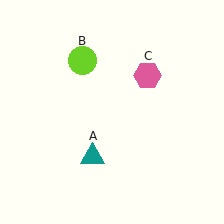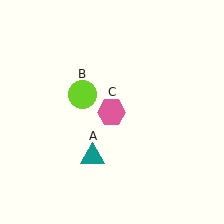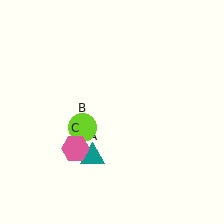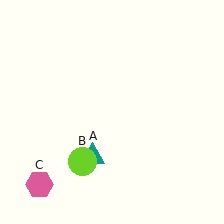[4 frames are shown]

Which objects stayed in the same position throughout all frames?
Teal triangle (object A) remained stationary.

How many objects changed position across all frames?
2 objects changed position: lime circle (object B), pink hexagon (object C).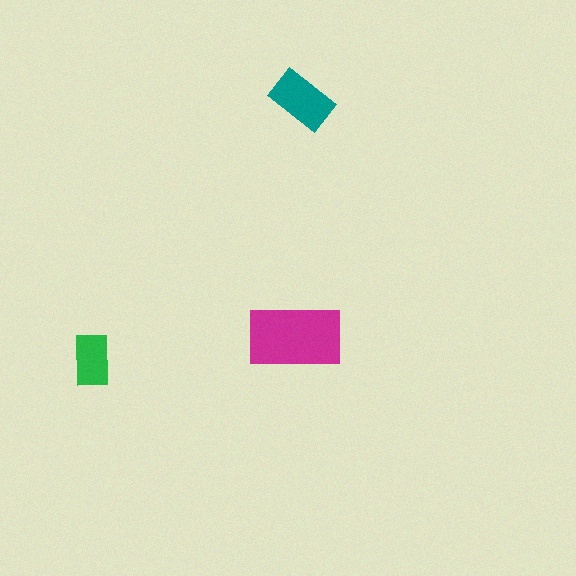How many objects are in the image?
There are 3 objects in the image.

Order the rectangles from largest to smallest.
the magenta one, the teal one, the green one.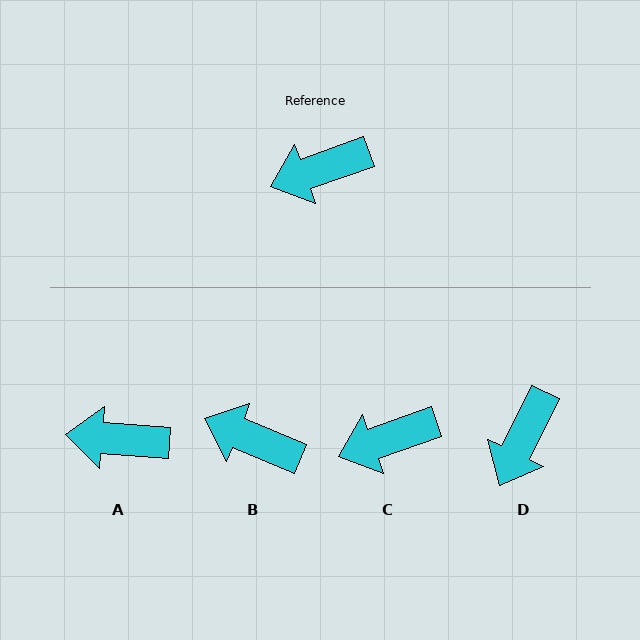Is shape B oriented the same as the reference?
No, it is off by about 42 degrees.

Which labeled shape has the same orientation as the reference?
C.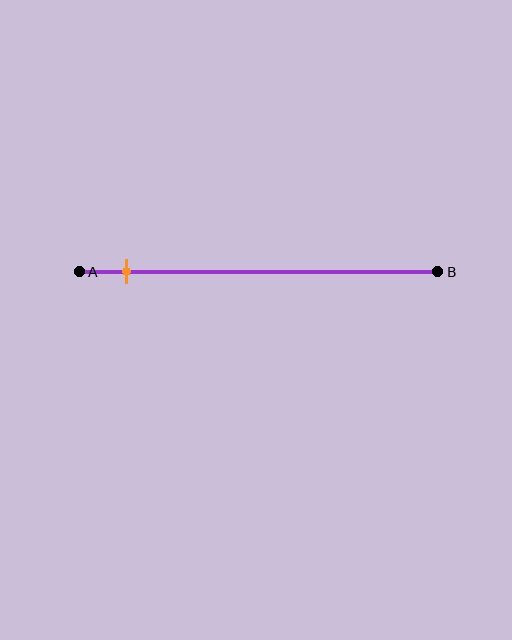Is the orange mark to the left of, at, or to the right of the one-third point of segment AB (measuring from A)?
The orange mark is to the left of the one-third point of segment AB.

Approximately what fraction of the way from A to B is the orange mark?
The orange mark is approximately 15% of the way from A to B.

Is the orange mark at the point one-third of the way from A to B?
No, the mark is at about 15% from A, not at the 33% one-third point.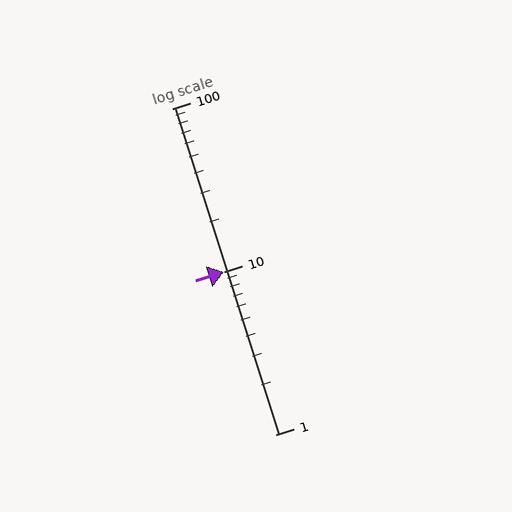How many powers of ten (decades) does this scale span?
The scale spans 2 decades, from 1 to 100.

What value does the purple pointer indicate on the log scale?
The pointer indicates approximately 10.